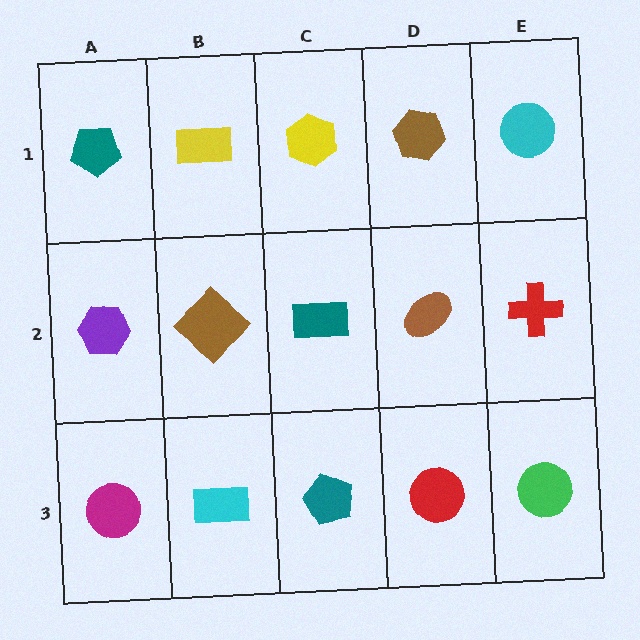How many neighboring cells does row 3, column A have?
2.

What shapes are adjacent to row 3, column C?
A teal rectangle (row 2, column C), a cyan rectangle (row 3, column B), a red circle (row 3, column D).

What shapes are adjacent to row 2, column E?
A cyan circle (row 1, column E), a green circle (row 3, column E), a brown ellipse (row 2, column D).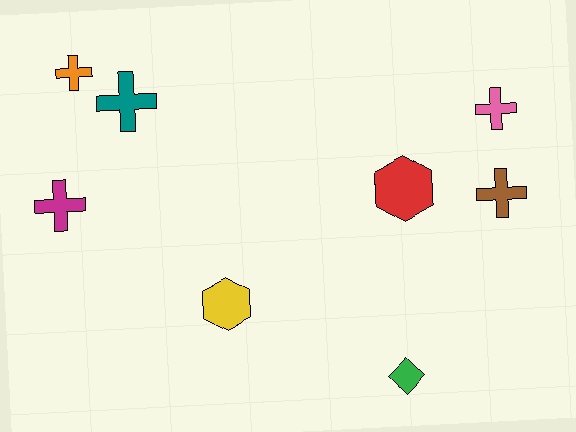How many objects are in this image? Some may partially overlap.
There are 8 objects.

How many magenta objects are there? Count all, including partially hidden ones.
There is 1 magenta object.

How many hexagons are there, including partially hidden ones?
There are 2 hexagons.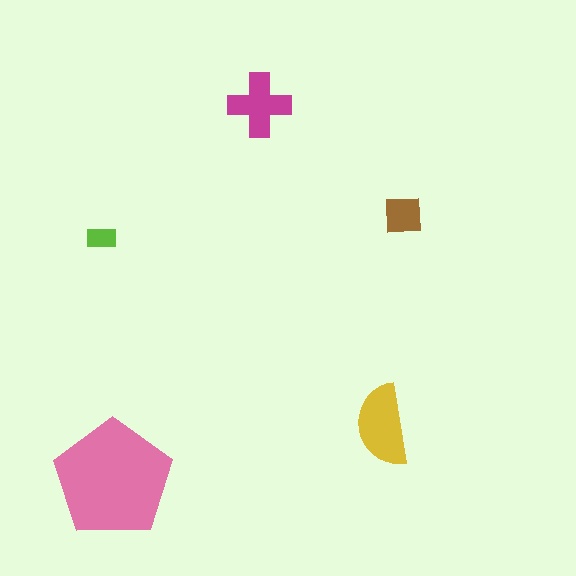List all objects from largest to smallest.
The pink pentagon, the yellow semicircle, the magenta cross, the brown square, the lime rectangle.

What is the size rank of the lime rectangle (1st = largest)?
5th.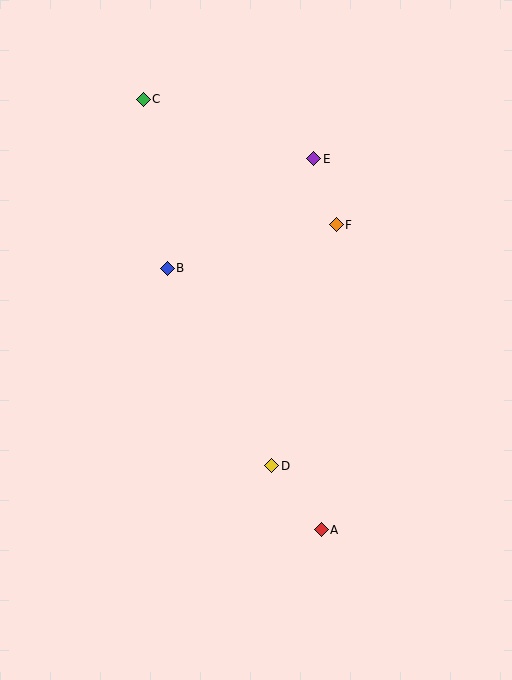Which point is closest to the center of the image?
Point B at (167, 268) is closest to the center.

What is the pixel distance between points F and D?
The distance between F and D is 249 pixels.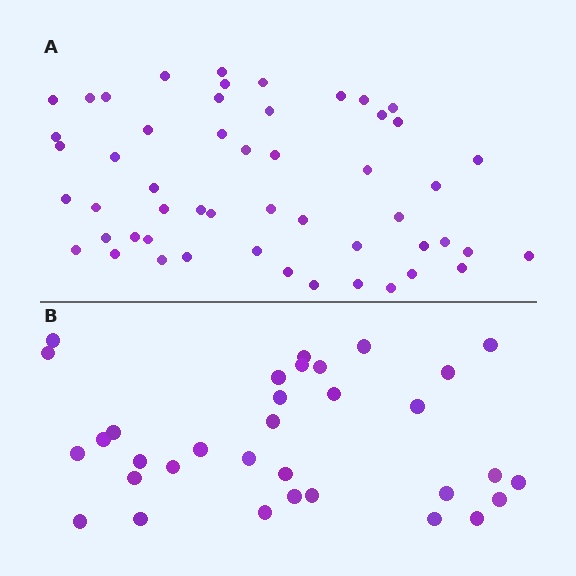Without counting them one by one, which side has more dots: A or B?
Region A (the top region) has more dots.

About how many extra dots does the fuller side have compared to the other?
Region A has approximately 20 more dots than region B.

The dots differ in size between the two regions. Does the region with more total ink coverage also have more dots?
No. Region B has more total ink coverage because its dots are larger, but region A actually contains more individual dots. Total area can be misleading — the number of items is what matters here.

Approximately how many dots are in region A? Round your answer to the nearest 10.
About 50 dots. (The exact count is 52, which rounds to 50.)